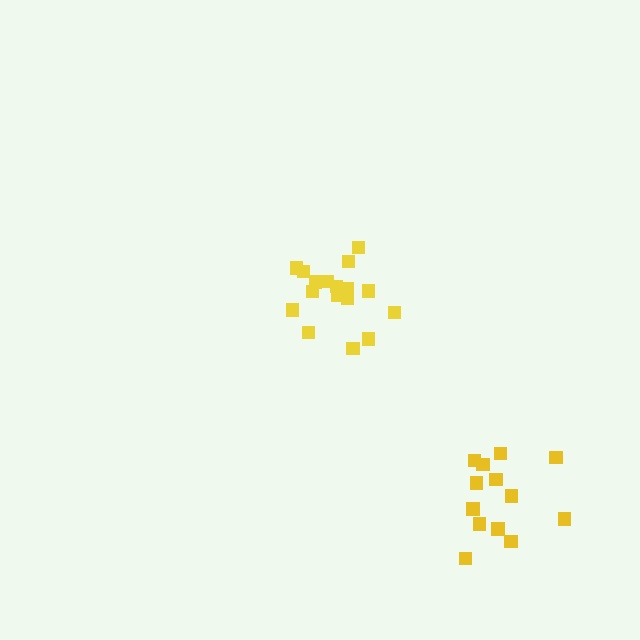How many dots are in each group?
Group 1: 17 dots, Group 2: 13 dots (30 total).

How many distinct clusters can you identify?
There are 2 distinct clusters.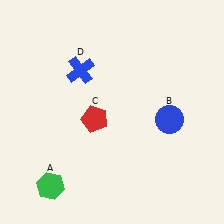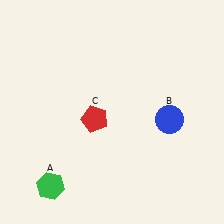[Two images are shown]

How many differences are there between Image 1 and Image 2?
There is 1 difference between the two images.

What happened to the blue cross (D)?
The blue cross (D) was removed in Image 2. It was in the top-left area of Image 1.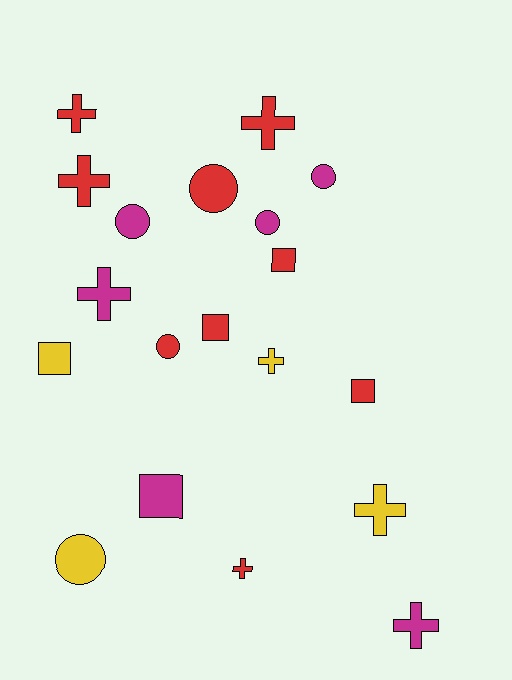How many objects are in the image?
There are 19 objects.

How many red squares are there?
There are 3 red squares.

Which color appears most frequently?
Red, with 9 objects.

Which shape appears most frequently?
Cross, with 8 objects.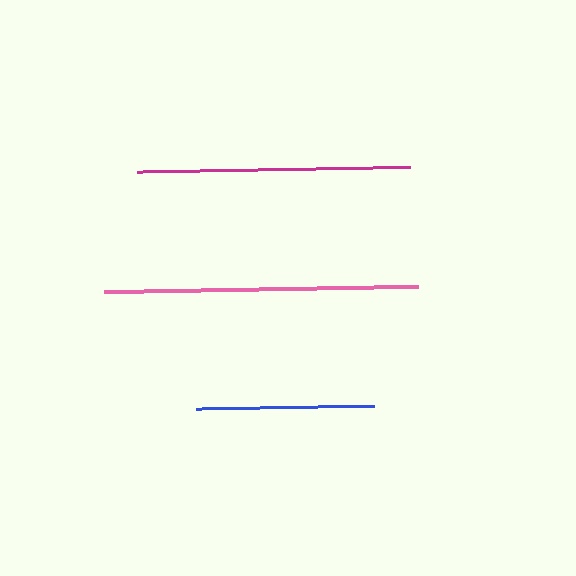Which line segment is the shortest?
The blue line is the shortest at approximately 178 pixels.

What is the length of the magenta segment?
The magenta segment is approximately 273 pixels long.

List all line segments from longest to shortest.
From longest to shortest: pink, magenta, blue.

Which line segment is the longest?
The pink line is the longest at approximately 314 pixels.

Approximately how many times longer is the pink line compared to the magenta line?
The pink line is approximately 1.1 times the length of the magenta line.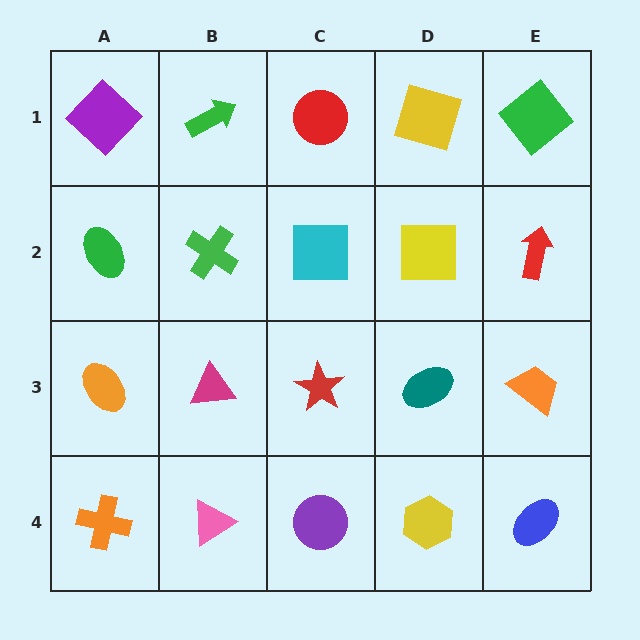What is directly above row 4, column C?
A red star.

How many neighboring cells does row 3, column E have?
3.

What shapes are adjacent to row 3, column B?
A green cross (row 2, column B), a pink triangle (row 4, column B), an orange ellipse (row 3, column A), a red star (row 3, column C).